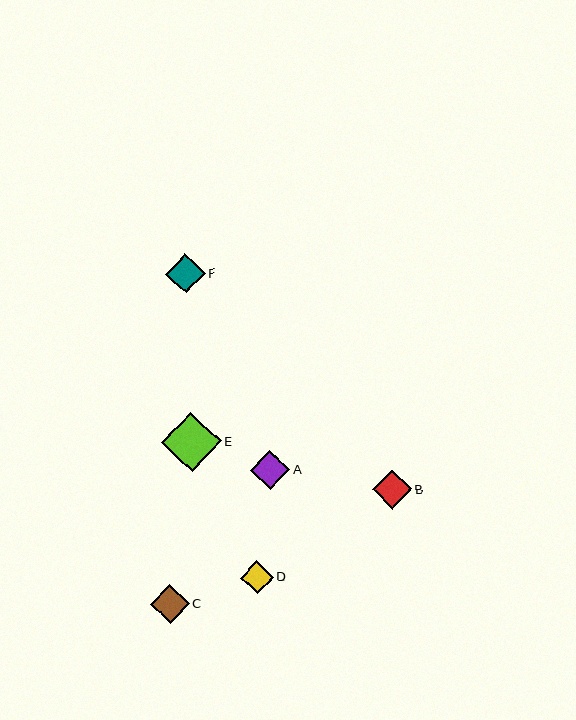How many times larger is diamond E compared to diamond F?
Diamond E is approximately 1.5 times the size of diamond F.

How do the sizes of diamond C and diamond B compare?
Diamond C and diamond B are approximately the same size.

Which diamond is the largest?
Diamond E is the largest with a size of approximately 60 pixels.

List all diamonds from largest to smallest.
From largest to smallest: E, F, C, A, B, D.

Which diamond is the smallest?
Diamond D is the smallest with a size of approximately 33 pixels.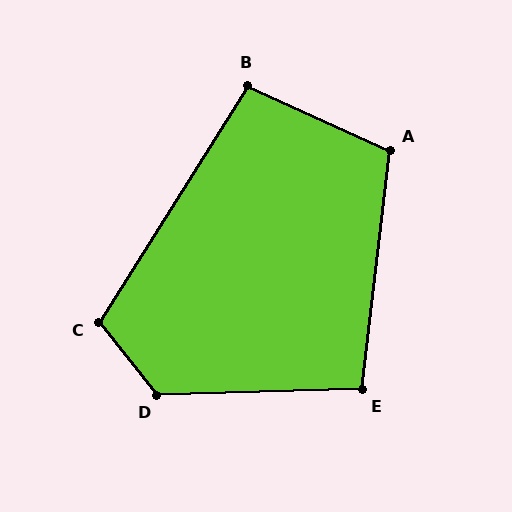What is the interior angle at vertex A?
Approximately 108 degrees (obtuse).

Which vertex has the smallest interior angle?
B, at approximately 98 degrees.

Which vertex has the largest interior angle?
D, at approximately 127 degrees.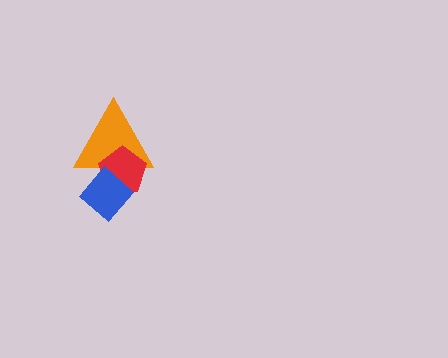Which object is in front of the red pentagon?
The blue diamond is in front of the red pentagon.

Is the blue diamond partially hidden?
No, no other shape covers it.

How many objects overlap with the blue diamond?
2 objects overlap with the blue diamond.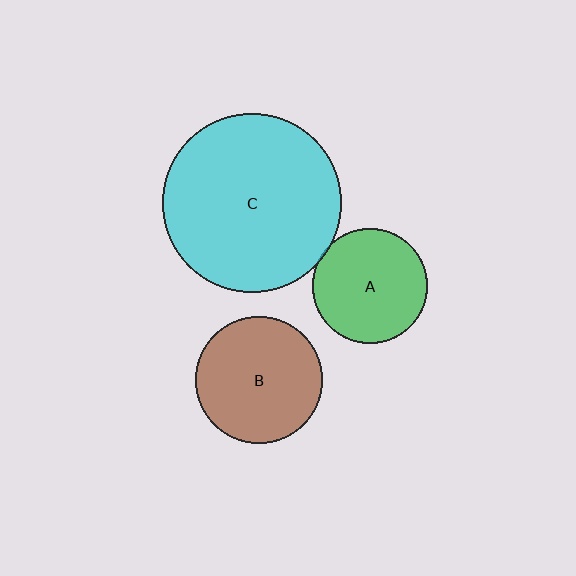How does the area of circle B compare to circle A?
Approximately 1.2 times.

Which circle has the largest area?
Circle C (cyan).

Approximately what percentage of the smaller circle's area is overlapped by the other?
Approximately 5%.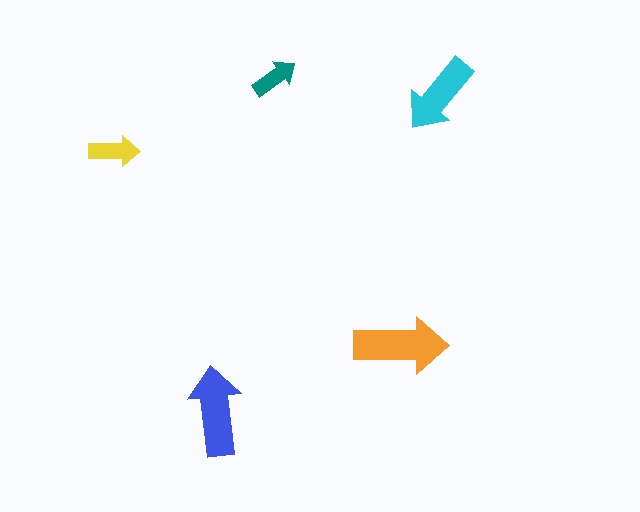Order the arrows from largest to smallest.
the orange one, the blue one, the cyan one, the yellow one, the teal one.